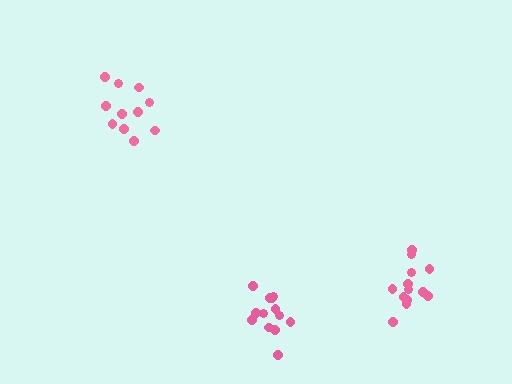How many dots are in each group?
Group 1: 13 dots, Group 2: 13 dots, Group 3: 11 dots (37 total).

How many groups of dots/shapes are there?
There are 3 groups.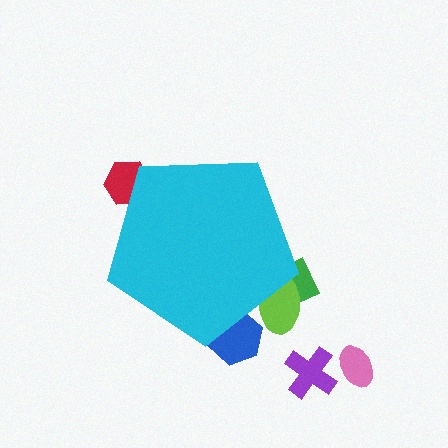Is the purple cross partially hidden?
No, the purple cross is fully visible.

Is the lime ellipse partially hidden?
Yes, the lime ellipse is partially hidden behind the cyan pentagon.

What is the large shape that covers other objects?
A cyan pentagon.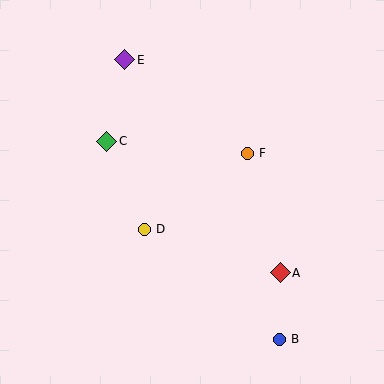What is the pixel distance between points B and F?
The distance between B and F is 189 pixels.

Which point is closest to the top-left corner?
Point E is closest to the top-left corner.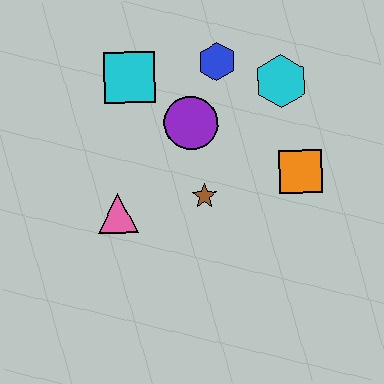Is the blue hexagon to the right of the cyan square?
Yes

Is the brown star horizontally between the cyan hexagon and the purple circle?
Yes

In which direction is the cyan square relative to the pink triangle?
The cyan square is above the pink triangle.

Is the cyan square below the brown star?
No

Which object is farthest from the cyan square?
The orange square is farthest from the cyan square.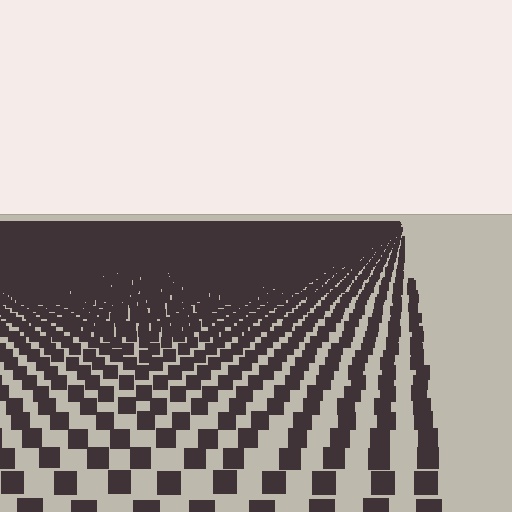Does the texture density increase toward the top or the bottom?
Density increases toward the top.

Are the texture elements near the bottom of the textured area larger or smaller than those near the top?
Larger. Near the bottom, elements are closer to the viewer and appear at a bigger on-screen size.